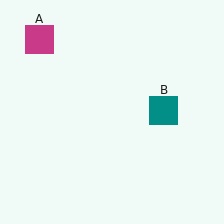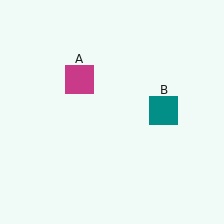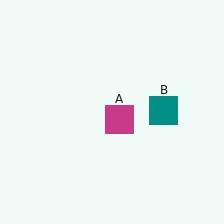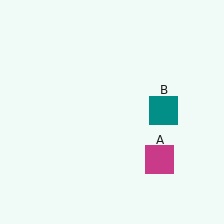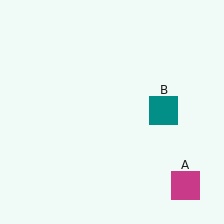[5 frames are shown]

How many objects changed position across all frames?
1 object changed position: magenta square (object A).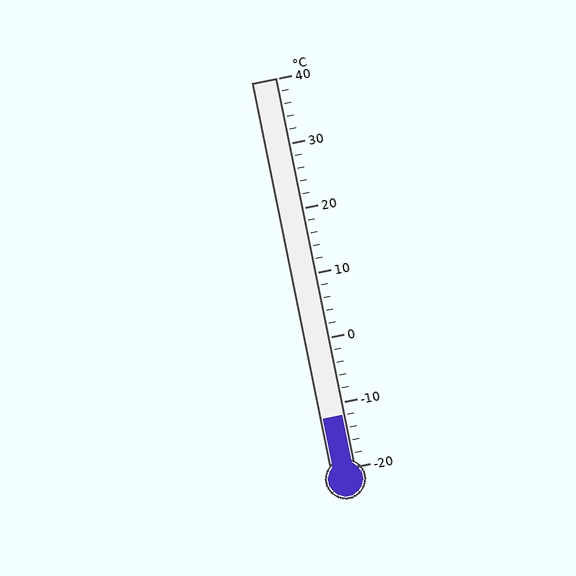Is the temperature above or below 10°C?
The temperature is below 10°C.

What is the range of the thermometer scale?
The thermometer scale ranges from -20°C to 40°C.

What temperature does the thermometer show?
The thermometer shows approximately -12°C.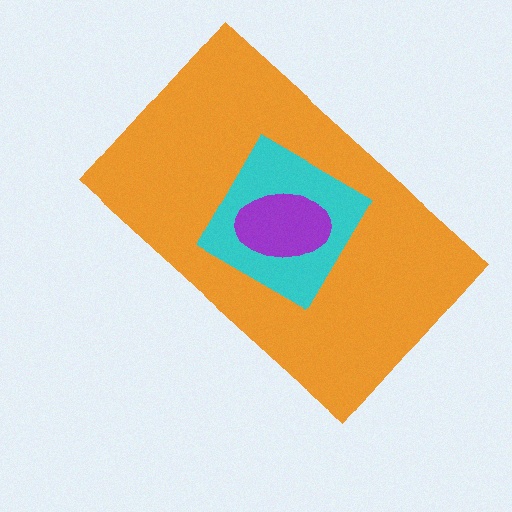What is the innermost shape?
The purple ellipse.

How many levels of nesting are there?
3.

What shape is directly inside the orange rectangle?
The cyan diamond.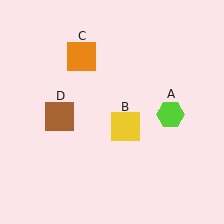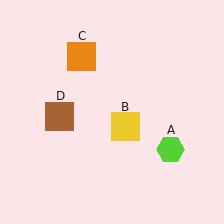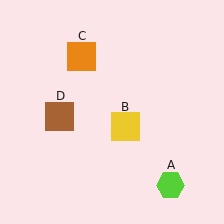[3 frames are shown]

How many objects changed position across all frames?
1 object changed position: lime hexagon (object A).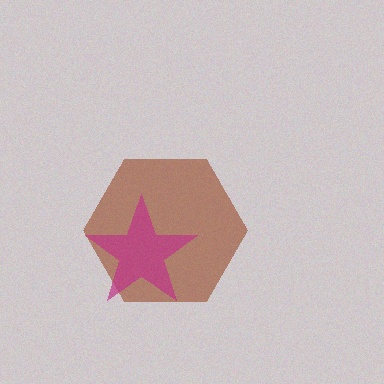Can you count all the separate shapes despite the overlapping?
Yes, there are 2 separate shapes.